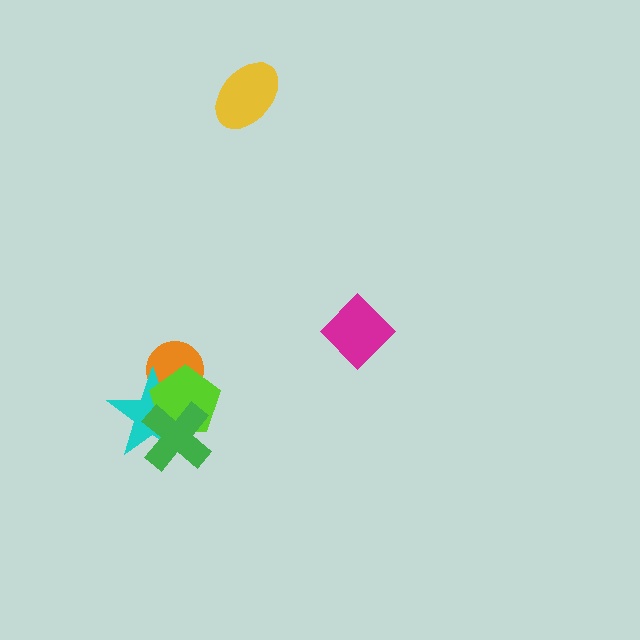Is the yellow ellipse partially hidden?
No, no other shape covers it.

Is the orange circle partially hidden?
Yes, it is partially covered by another shape.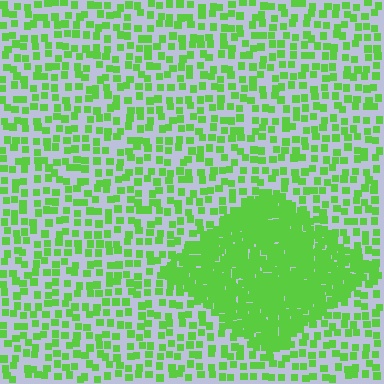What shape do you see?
I see a diamond.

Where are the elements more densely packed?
The elements are more densely packed inside the diamond boundary.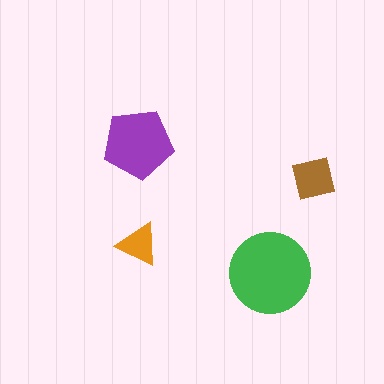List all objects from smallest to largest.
The orange triangle, the brown square, the purple pentagon, the green circle.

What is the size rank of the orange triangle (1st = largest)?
4th.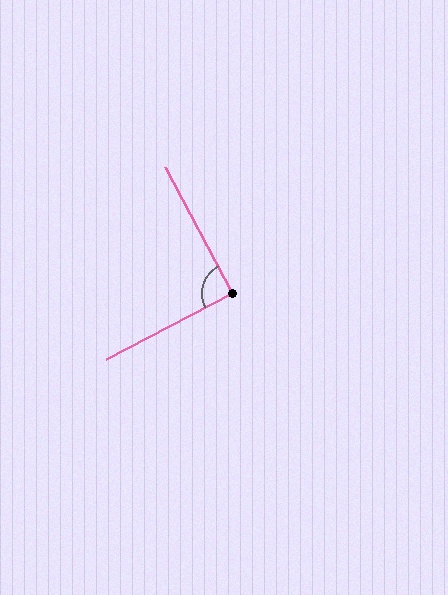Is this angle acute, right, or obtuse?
It is approximately a right angle.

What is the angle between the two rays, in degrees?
Approximately 90 degrees.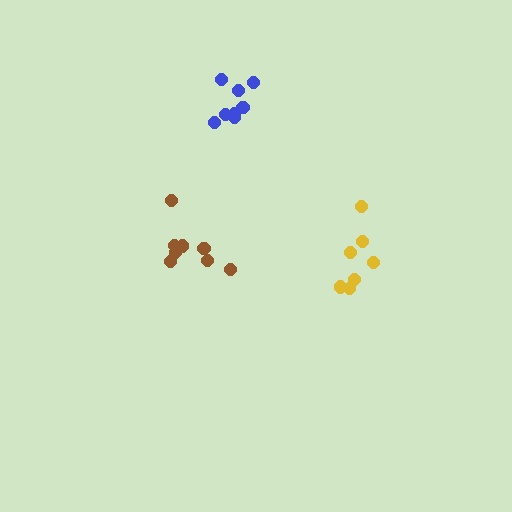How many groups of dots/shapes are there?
There are 3 groups.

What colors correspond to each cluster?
The clusters are colored: brown, yellow, blue.